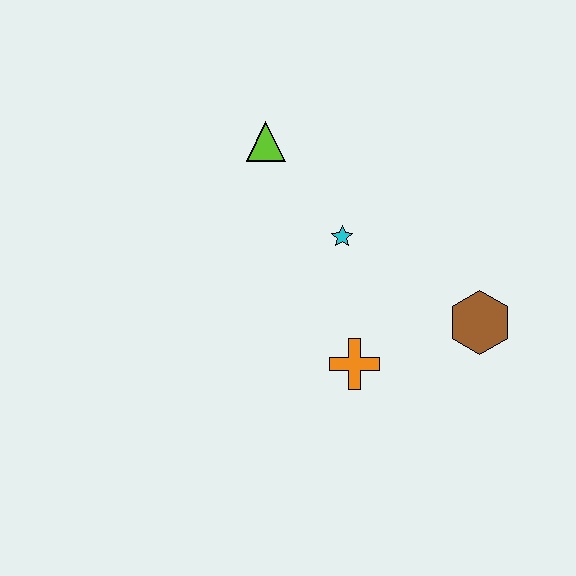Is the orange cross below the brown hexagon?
Yes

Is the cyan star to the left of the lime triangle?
No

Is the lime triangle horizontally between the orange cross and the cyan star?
No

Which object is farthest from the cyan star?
The brown hexagon is farthest from the cyan star.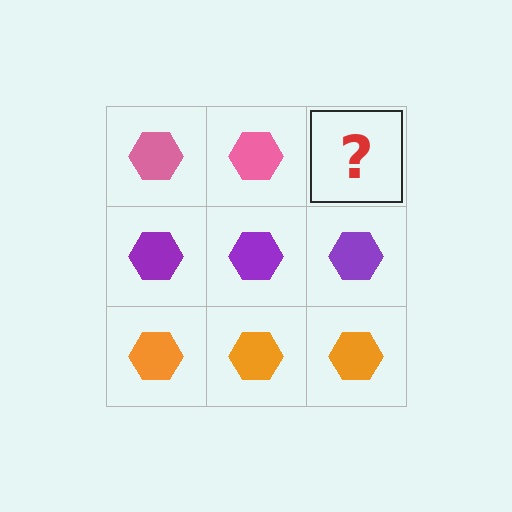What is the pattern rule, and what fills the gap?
The rule is that each row has a consistent color. The gap should be filled with a pink hexagon.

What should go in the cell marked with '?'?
The missing cell should contain a pink hexagon.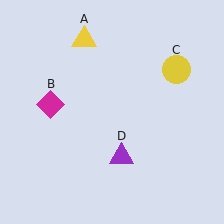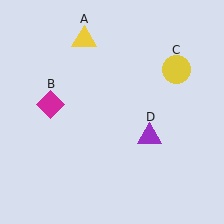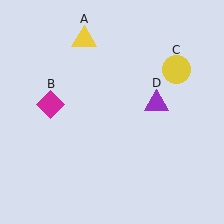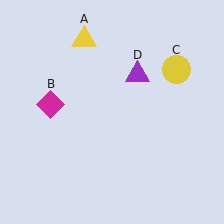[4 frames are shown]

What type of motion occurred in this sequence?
The purple triangle (object D) rotated counterclockwise around the center of the scene.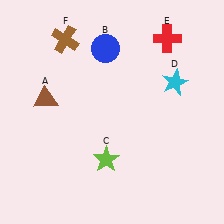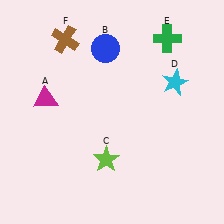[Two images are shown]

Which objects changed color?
A changed from brown to magenta. E changed from red to green.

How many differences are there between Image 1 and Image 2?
There are 2 differences between the two images.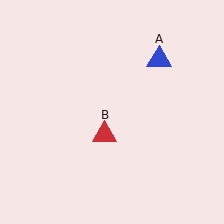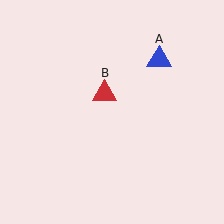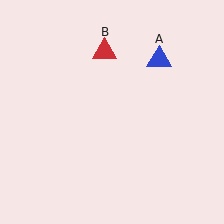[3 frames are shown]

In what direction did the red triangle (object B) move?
The red triangle (object B) moved up.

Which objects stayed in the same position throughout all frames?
Blue triangle (object A) remained stationary.